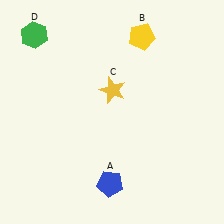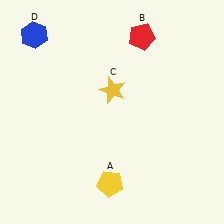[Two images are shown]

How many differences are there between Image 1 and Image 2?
There are 3 differences between the two images.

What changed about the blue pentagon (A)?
In Image 1, A is blue. In Image 2, it changed to yellow.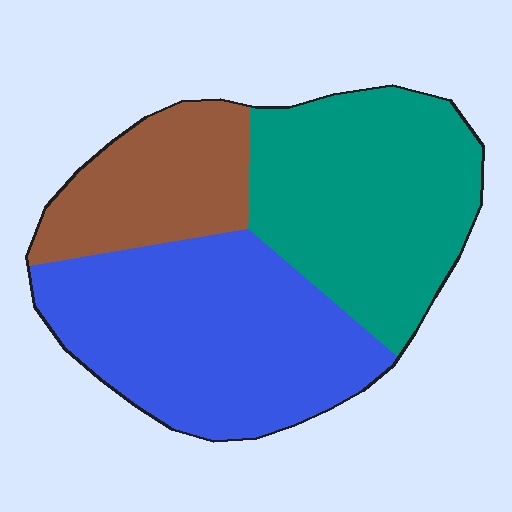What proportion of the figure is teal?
Teal covers about 40% of the figure.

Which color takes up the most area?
Blue, at roughly 40%.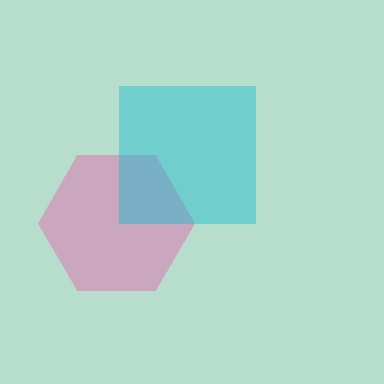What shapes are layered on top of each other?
The layered shapes are: a pink hexagon, a cyan square.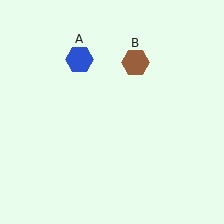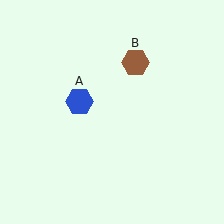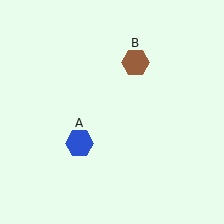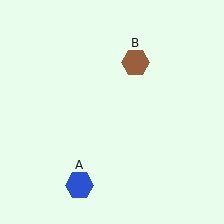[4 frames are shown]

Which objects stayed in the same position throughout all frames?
Brown hexagon (object B) remained stationary.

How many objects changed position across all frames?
1 object changed position: blue hexagon (object A).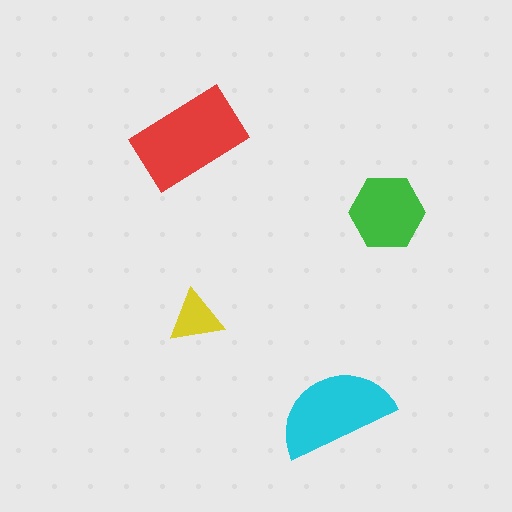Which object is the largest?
The red rectangle.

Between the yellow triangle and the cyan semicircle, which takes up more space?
The cyan semicircle.